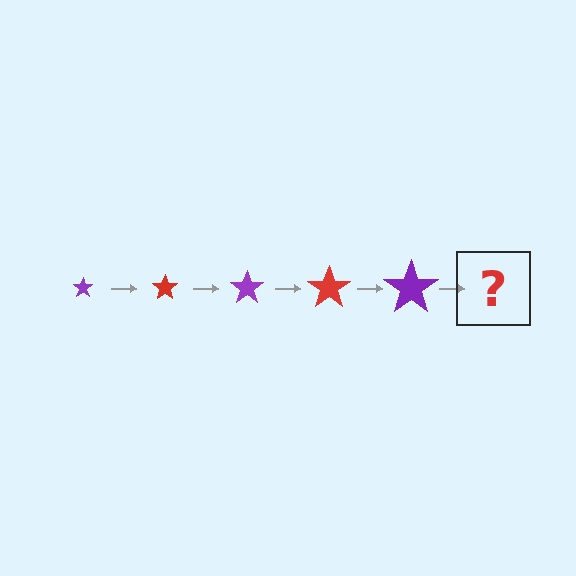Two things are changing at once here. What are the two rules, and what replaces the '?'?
The two rules are that the star grows larger each step and the color cycles through purple and red. The '?' should be a red star, larger than the previous one.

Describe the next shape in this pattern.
It should be a red star, larger than the previous one.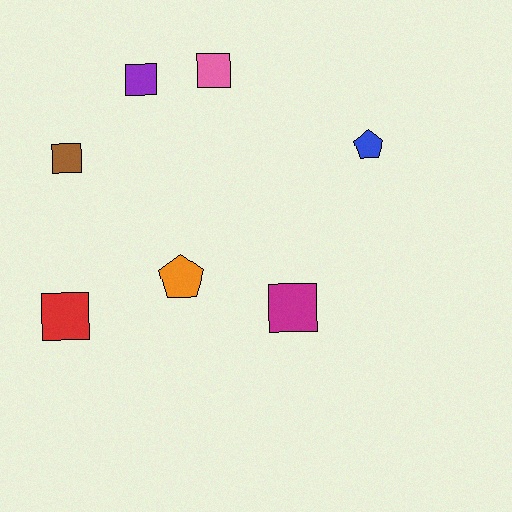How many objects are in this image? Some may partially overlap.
There are 7 objects.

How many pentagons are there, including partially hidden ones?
There are 2 pentagons.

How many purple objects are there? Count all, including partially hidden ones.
There is 1 purple object.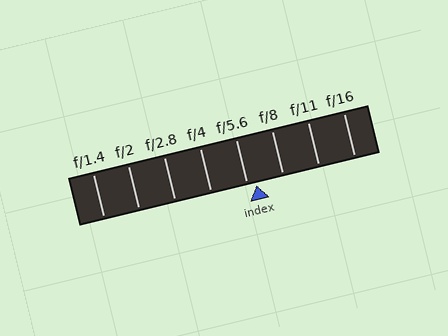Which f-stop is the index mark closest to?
The index mark is closest to f/5.6.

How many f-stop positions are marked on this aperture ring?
There are 8 f-stop positions marked.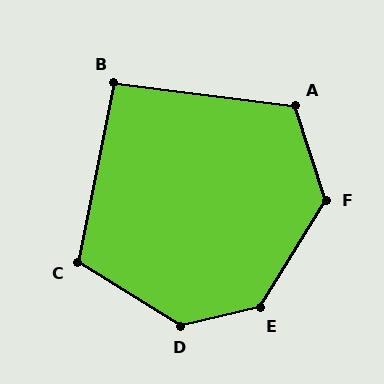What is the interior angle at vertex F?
Approximately 130 degrees (obtuse).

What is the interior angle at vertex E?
Approximately 134 degrees (obtuse).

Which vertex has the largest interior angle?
D, at approximately 135 degrees.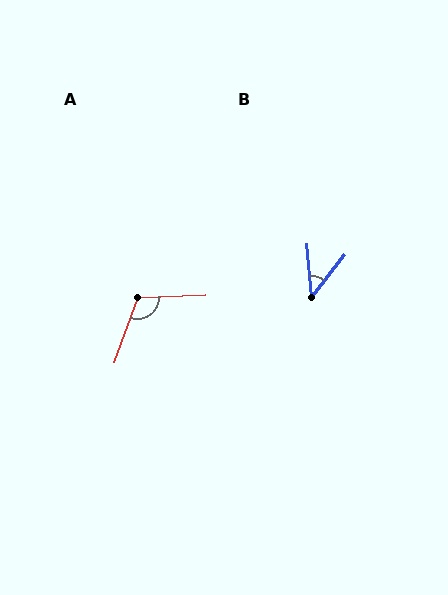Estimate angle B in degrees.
Approximately 43 degrees.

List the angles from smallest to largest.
B (43°), A (113°).